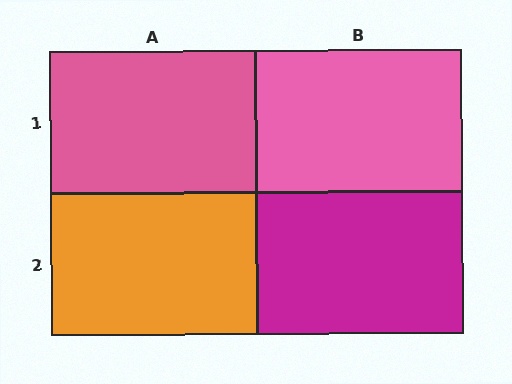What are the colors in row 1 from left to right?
Pink, pink.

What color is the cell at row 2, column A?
Orange.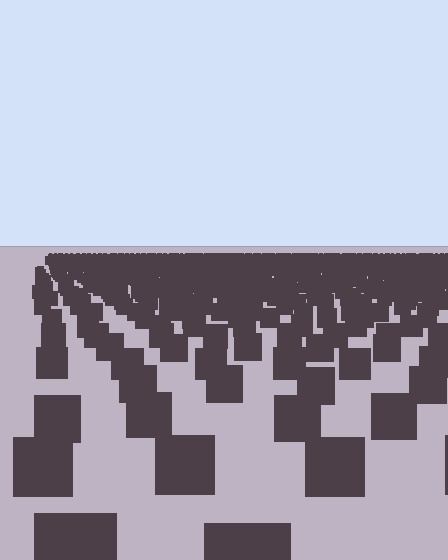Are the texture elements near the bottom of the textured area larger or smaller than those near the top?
Larger. Near the bottom, elements are closer to the viewer and appear at a bigger on-screen size.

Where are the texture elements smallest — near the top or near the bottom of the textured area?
Near the top.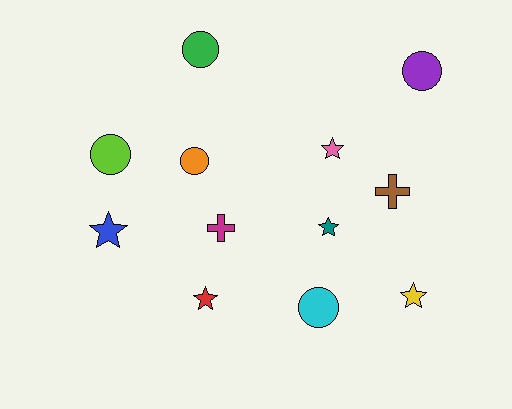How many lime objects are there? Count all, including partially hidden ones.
There is 1 lime object.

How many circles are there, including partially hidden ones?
There are 5 circles.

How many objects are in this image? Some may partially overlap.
There are 12 objects.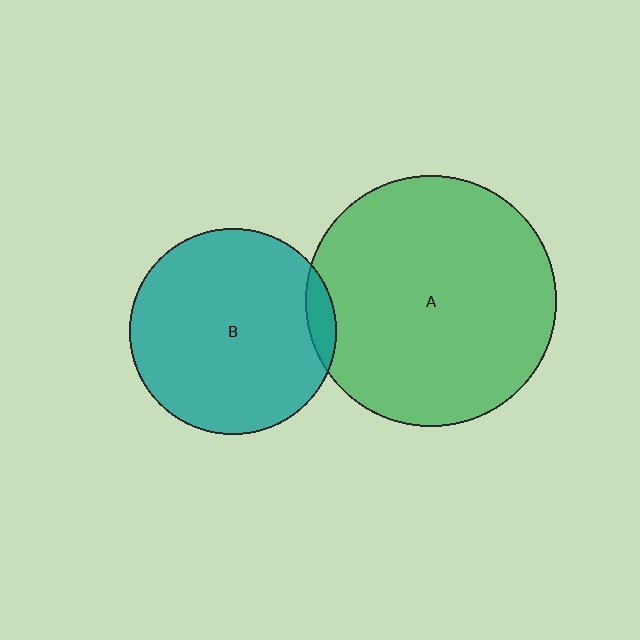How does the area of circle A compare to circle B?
Approximately 1.5 times.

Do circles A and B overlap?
Yes.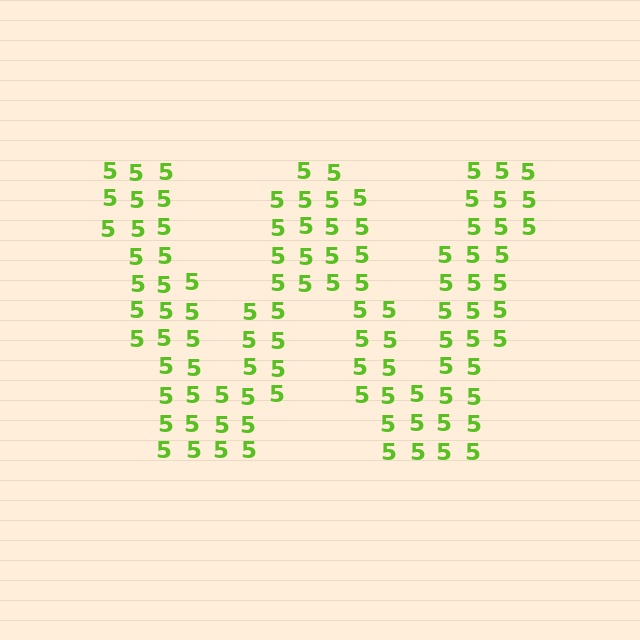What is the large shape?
The large shape is the letter W.